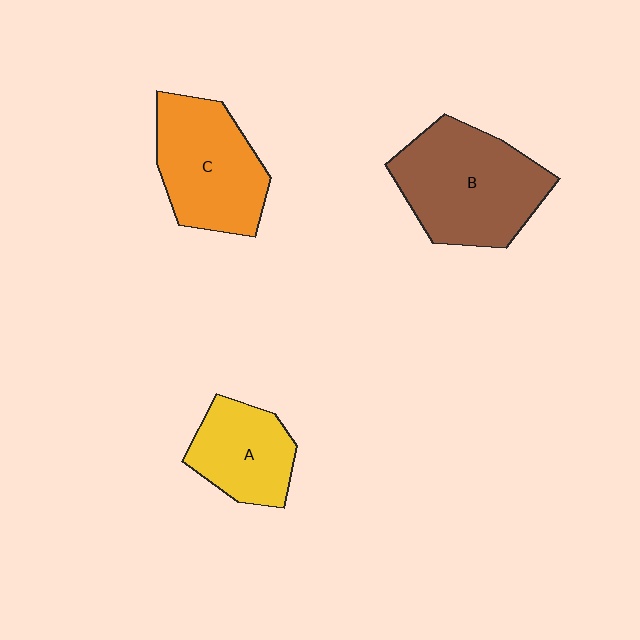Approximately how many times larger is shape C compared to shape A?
Approximately 1.4 times.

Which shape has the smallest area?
Shape A (yellow).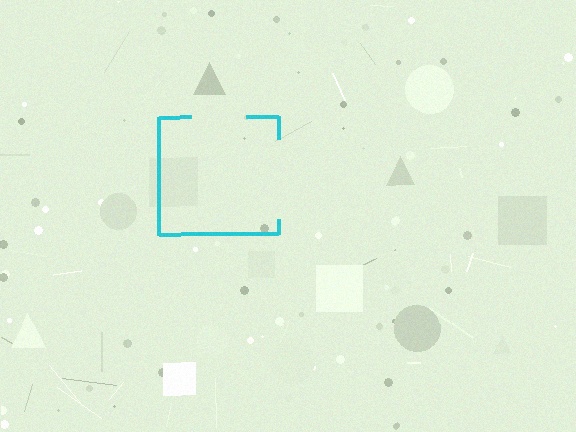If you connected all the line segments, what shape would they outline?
They would outline a square.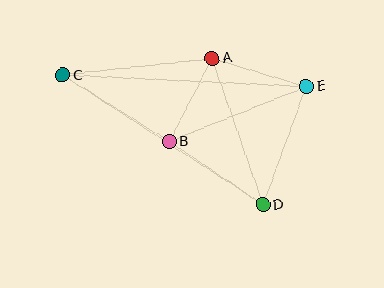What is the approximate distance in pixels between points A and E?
The distance between A and E is approximately 98 pixels.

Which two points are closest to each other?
Points A and B are closest to each other.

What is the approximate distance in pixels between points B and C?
The distance between B and C is approximately 125 pixels.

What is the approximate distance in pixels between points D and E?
The distance between D and E is approximately 126 pixels.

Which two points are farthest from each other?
Points C and E are farthest from each other.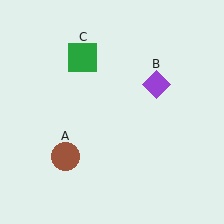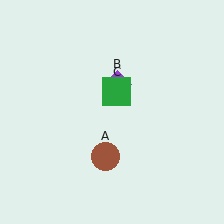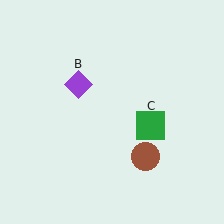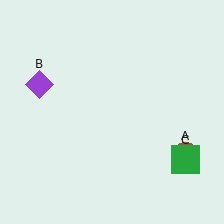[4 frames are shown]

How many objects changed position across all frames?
3 objects changed position: brown circle (object A), purple diamond (object B), green square (object C).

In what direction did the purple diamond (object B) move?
The purple diamond (object B) moved left.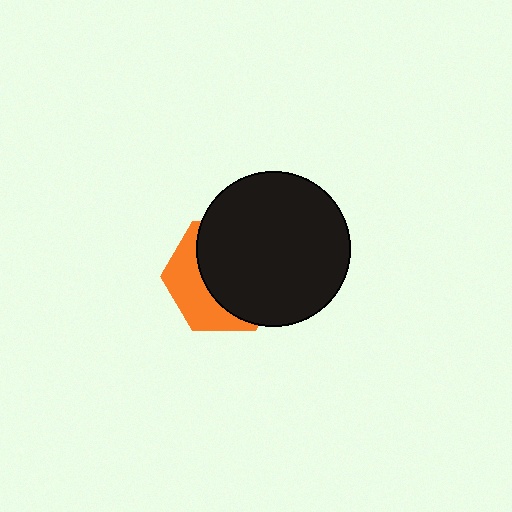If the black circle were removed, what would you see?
You would see the complete orange hexagon.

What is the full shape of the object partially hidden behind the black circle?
The partially hidden object is an orange hexagon.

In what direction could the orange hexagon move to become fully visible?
The orange hexagon could move toward the lower-left. That would shift it out from behind the black circle entirely.